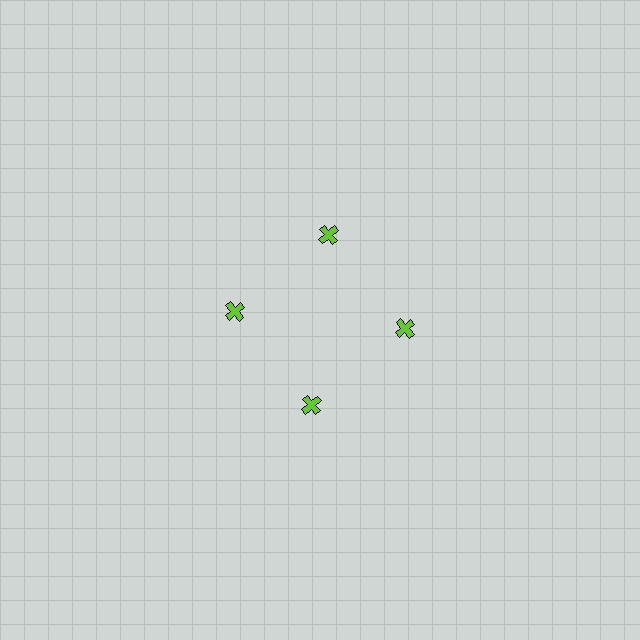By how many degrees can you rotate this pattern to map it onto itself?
The pattern maps onto itself every 90 degrees of rotation.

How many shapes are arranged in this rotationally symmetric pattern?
There are 4 shapes, arranged in 4 groups of 1.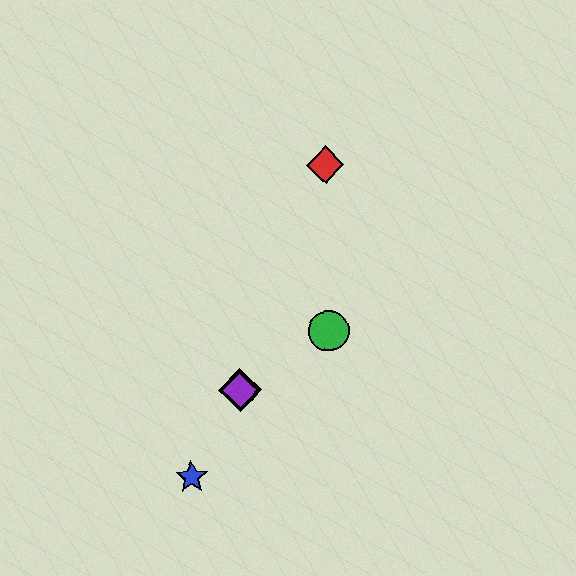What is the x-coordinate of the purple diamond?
The purple diamond is at x≈240.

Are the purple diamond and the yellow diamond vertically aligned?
Yes, both are at x≈240.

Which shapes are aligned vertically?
The yellow diamond, the purple diamond are aligned vertically.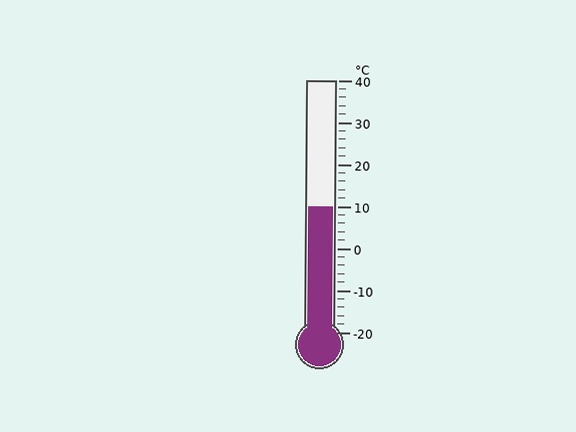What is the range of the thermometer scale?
The thermometer scale ranges from -20°C to 40°C.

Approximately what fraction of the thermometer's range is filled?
The thermometer is filled to approximately 50% of its range.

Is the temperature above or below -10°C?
The temperature is above -10°C.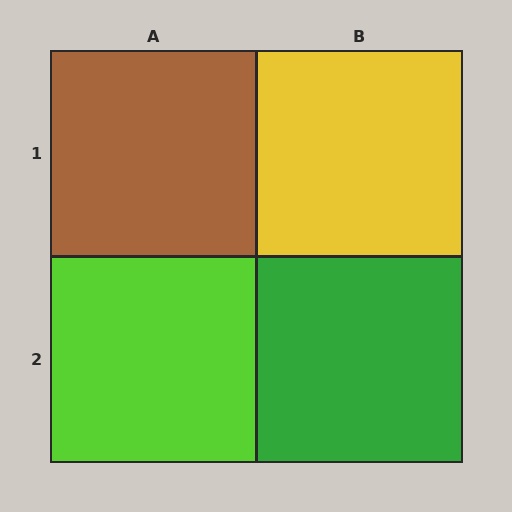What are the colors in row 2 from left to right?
Lime, green.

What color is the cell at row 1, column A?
Brown.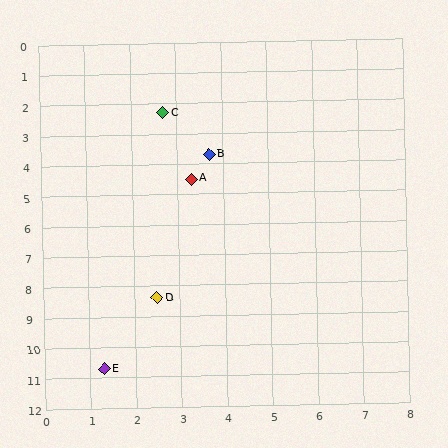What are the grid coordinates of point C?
Point C is at approximately (2.7, 2.3).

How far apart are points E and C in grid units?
Points E and C are about 8.5 grid units apart.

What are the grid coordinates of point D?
Point D is at approximately (2.5, 8.4).